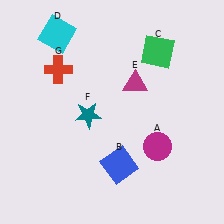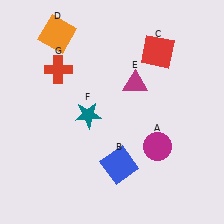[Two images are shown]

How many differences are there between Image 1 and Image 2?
There are 2 differences between the two images.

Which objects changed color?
C changed from green to red. D changed from cyan to orange.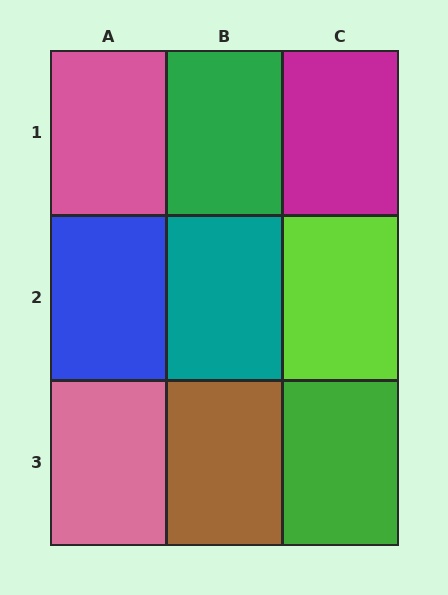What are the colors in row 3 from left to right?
Pink, brown, green.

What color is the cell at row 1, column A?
Pink.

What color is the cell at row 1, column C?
Magenta.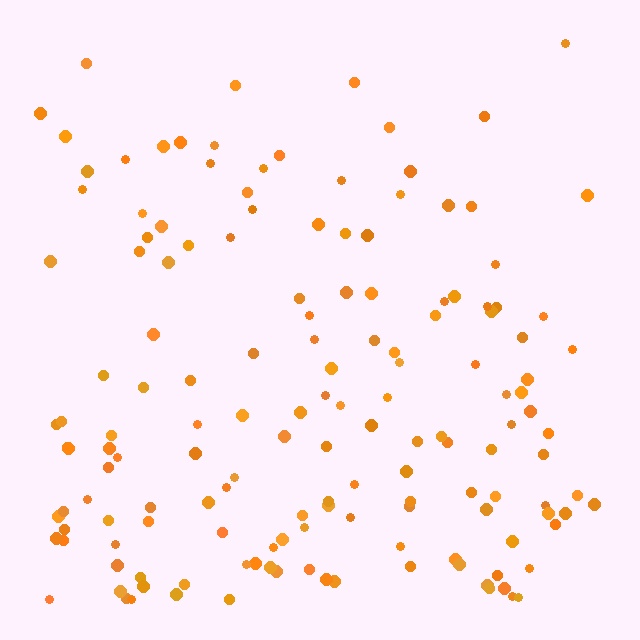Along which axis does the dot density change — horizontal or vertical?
Vertical.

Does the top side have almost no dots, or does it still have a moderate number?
Still a moderate number, just noticeably fewer than the bottom.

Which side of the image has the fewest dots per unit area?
The top.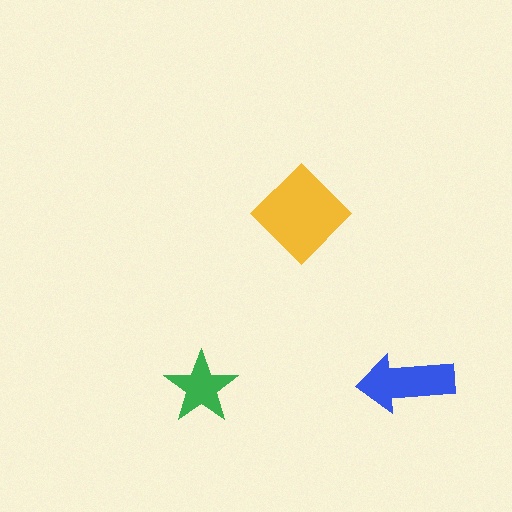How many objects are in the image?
There are 3 objects in the image.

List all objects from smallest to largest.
The green star, the blue arrow, the yellow diamond.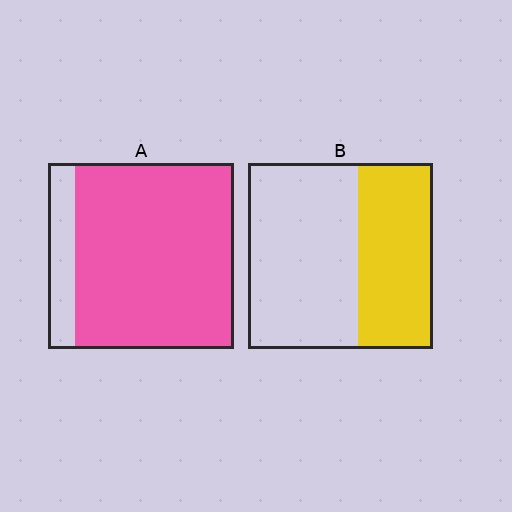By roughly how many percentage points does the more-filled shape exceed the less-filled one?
By roughly 45 percentage points (A over B).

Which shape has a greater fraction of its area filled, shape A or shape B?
Shape A.